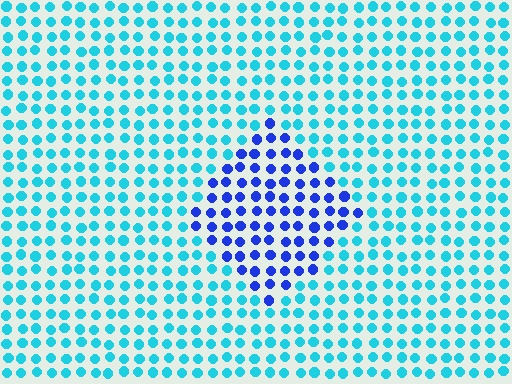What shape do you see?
I see a diamond.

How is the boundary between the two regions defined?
The boundary is defined purely by a slight shift in hue (about 47 degrees). Spacing, size, and orientation are identical on both sides.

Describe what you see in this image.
The image is filled with small cyan elements in a uniform arrangement. A diamond-shaped region is visible where the elements are tinted to a slightly different hue, forming a subtle color boundary.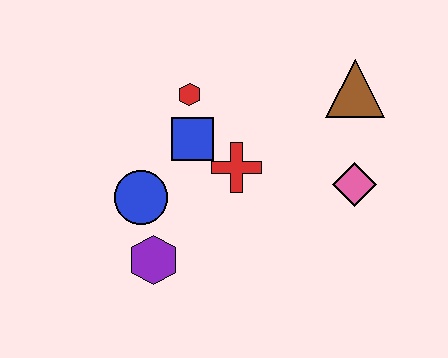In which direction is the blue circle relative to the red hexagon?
The blue circle is below the red hexagon.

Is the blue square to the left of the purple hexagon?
No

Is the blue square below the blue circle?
No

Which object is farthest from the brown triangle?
The purple hexagon is farthest from the brown triangle.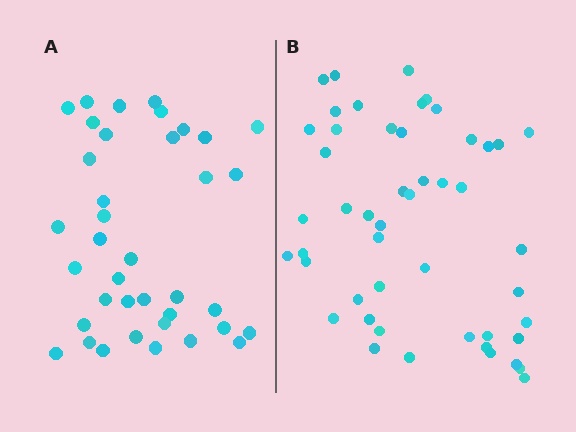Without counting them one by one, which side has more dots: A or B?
Region B (the right region) has more dots.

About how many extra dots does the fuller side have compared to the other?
Region B has roughly 12 or so more dots than region A.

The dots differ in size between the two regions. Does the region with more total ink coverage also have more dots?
No. Region A has more total ink coverage because its dots are larger, but region B actually contains more individual dots. Total area can be misleading — the number of items is what matters here.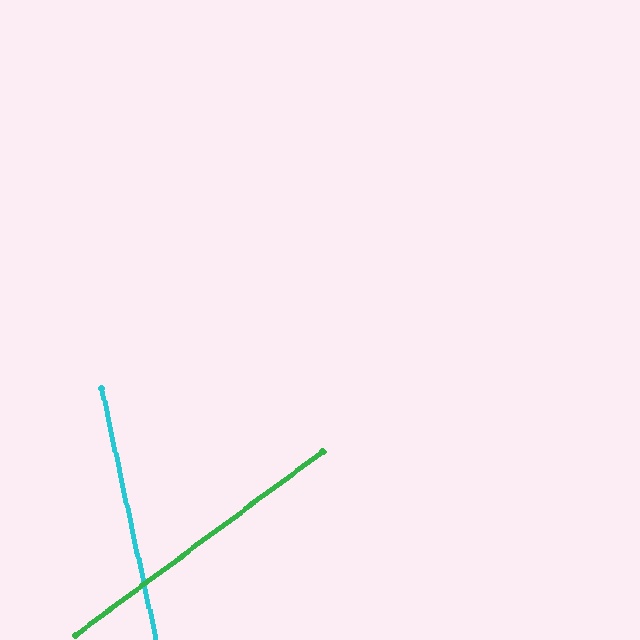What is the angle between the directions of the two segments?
Approximately 66 degrees.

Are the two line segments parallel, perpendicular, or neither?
Neither parallel nor perpendicular — they differ by about 66°.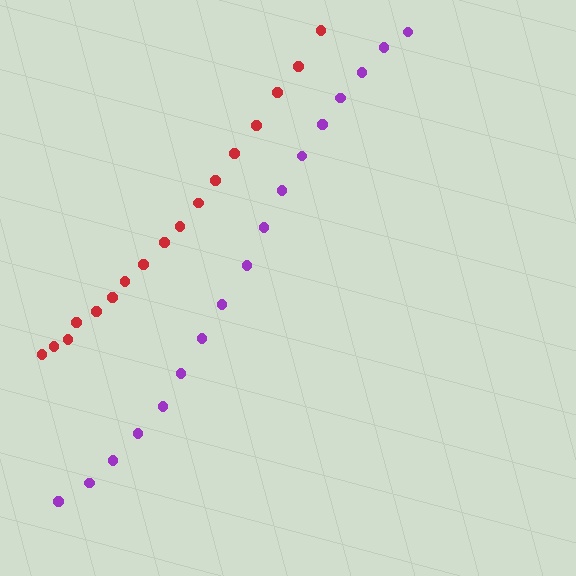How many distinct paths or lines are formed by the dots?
There are 2 distinct paths.